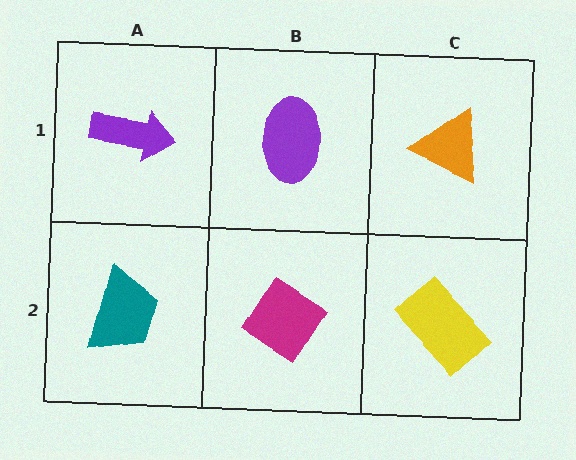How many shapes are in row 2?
3 shapes.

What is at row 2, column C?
A yellow rectangle.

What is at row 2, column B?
A magenta diamond.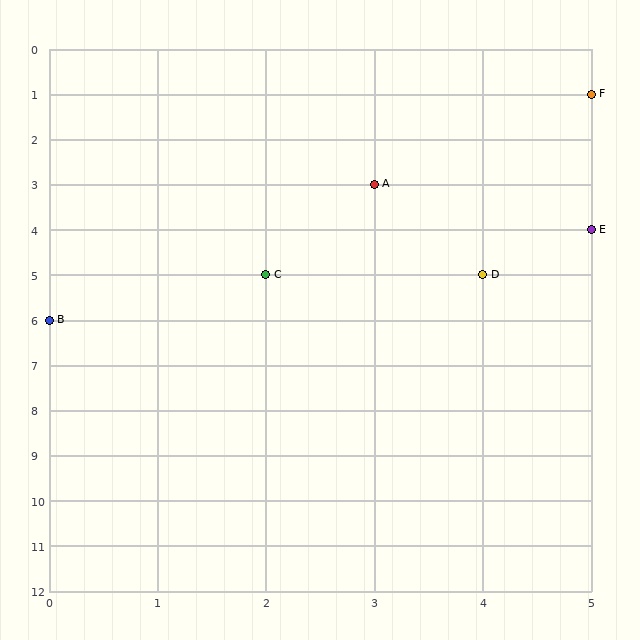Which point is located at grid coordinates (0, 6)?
Point B is at (0, 6).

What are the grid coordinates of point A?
Point A is at grid coordinates (3, 3).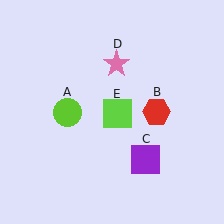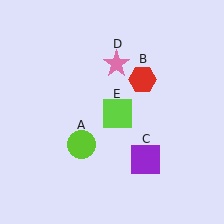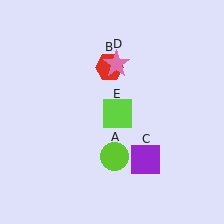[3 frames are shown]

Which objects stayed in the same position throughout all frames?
Purple square (object C) and pink star (object D) and lime square (object E) remained stationary.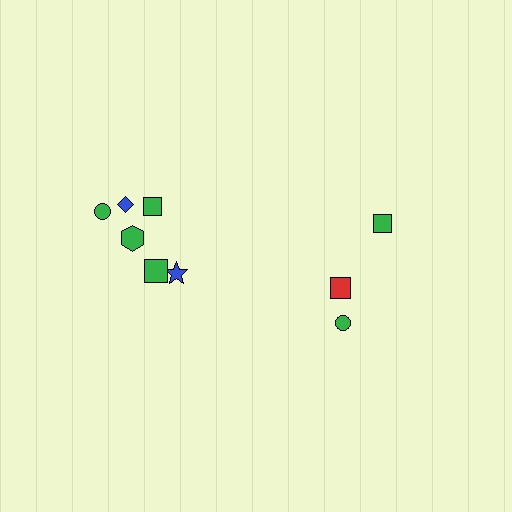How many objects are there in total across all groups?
There are 9 objects.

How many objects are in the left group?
There are 6 objects.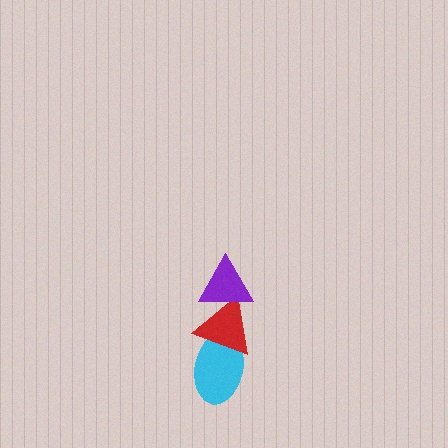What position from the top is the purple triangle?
The purple triangle is 1st from the top.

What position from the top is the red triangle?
The red triangle is 2nd from the top.